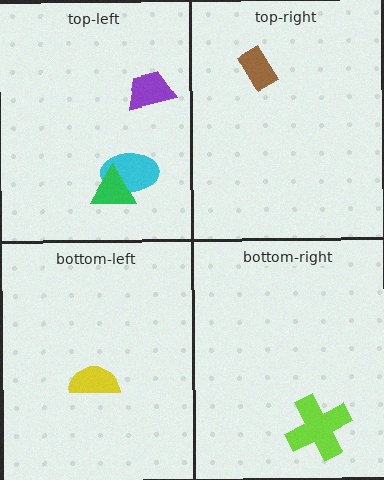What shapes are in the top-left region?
The cyan ellipse, the green triangle, the purple trapezoid.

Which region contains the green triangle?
The top-left region.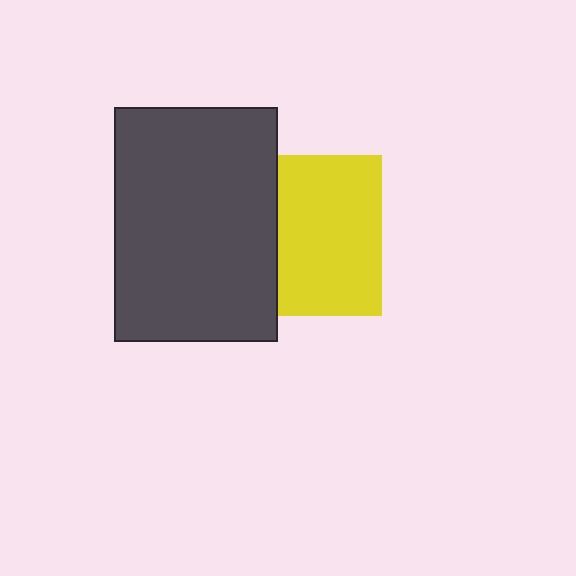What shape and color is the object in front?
The object in front is a dark gray rectangle.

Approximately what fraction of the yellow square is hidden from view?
Roughly 35% of the yellow square is hidden behind the dark gray rectangle.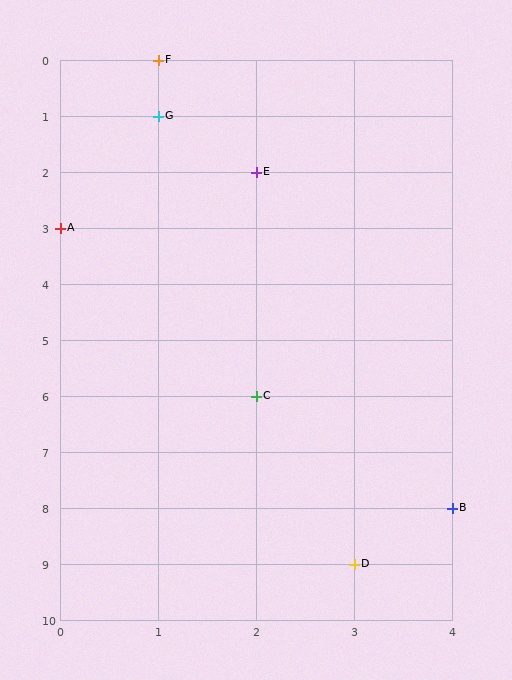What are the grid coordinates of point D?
Point D is at grid coordinates (3, 9).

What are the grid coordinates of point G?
Point G is at grid coordinates (1, 1).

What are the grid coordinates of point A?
Point A is at grid coordinates (0, 3).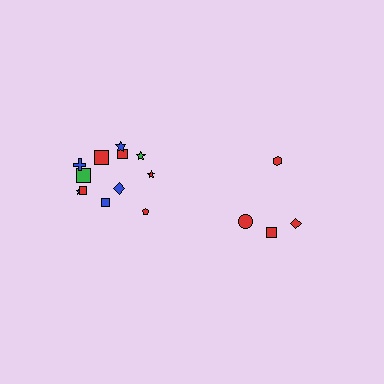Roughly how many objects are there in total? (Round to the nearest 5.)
Roughly 15 objects in total.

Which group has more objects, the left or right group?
The left group.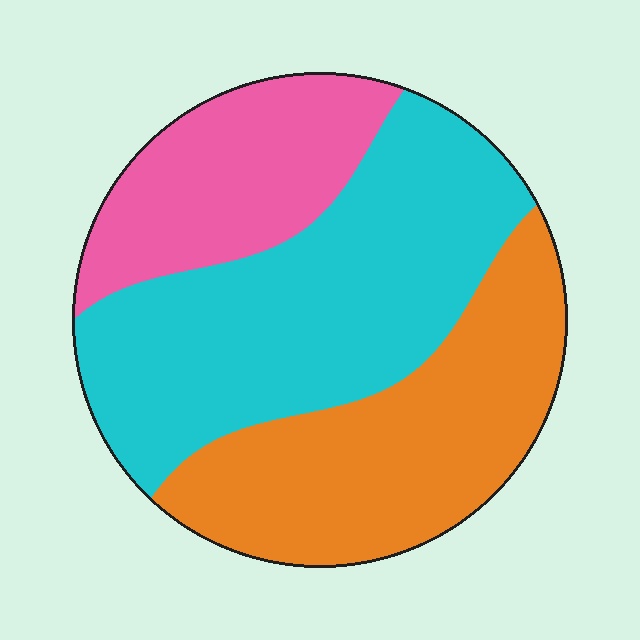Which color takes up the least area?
Pink, at roughly 20%.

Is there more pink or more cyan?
Cyan.